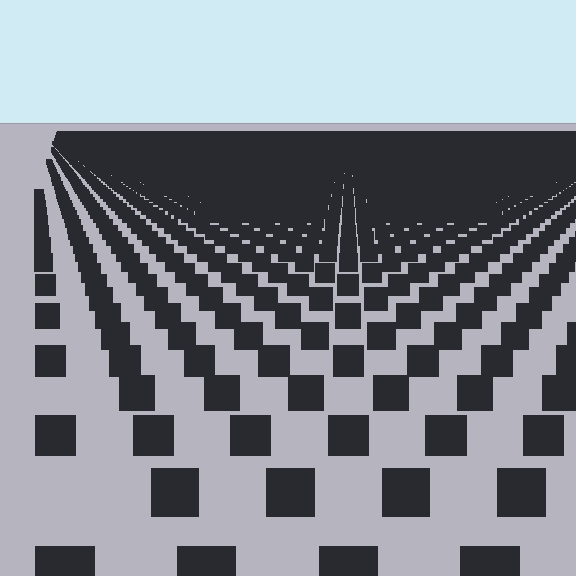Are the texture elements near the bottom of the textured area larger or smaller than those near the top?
Larger. Near the bottom, elements are closer to the viewer and appear at a bigger on-screen size.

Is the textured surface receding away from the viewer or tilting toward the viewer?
The surface is receding away from the viewer. Texture elements get smaller and denser toward the top.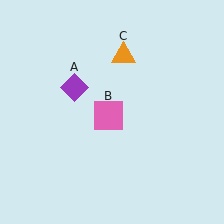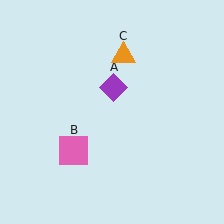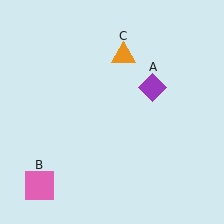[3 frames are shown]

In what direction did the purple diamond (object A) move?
The purple diamond (object A) moved right.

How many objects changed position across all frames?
2 objects changed position: purple diamond (object A), pink square (object B).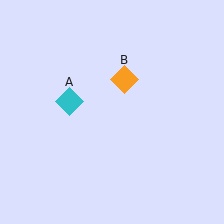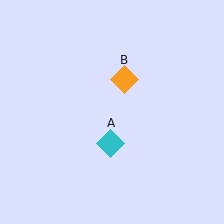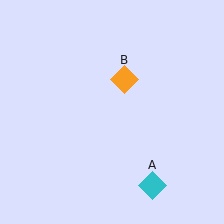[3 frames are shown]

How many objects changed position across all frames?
1 object changed position: cyan diamond (object A).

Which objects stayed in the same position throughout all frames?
Orange diamond (object B) remained stationary.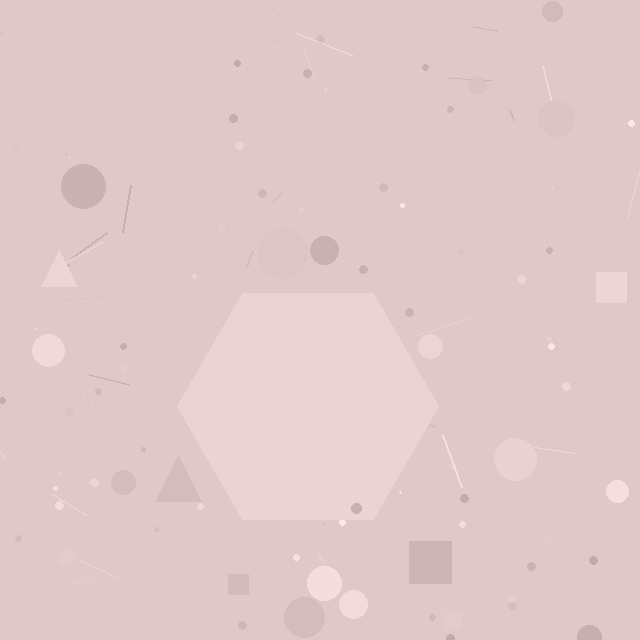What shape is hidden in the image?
A hexagon is hidden in the image.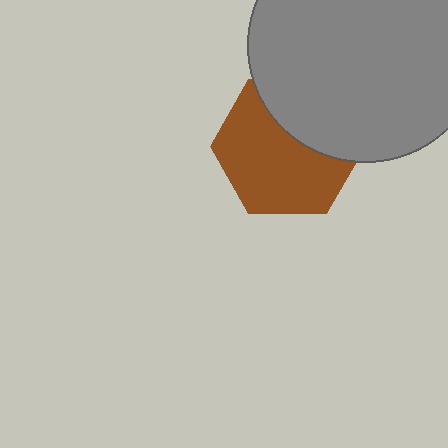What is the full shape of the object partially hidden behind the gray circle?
The partially hidden object is a brown hexagon.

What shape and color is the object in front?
The object in front is a gray circle.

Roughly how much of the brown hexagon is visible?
About half of it is visible (roughly 64%).